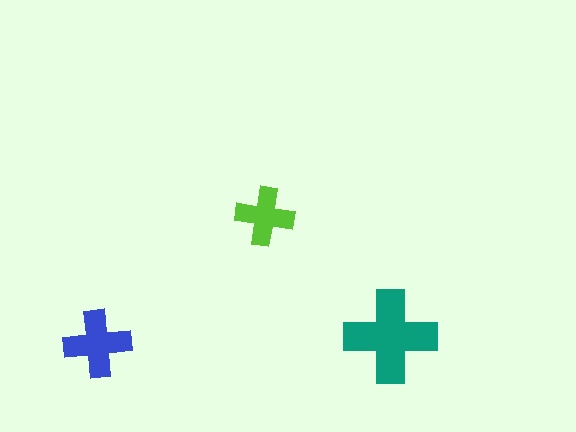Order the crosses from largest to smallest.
the teal one, the blue one, the lime one.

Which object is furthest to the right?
The teal cross is rightmost.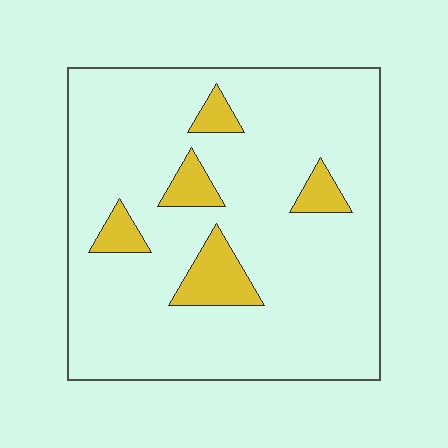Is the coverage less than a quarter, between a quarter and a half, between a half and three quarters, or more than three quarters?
Less than a quarter.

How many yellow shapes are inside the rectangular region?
5.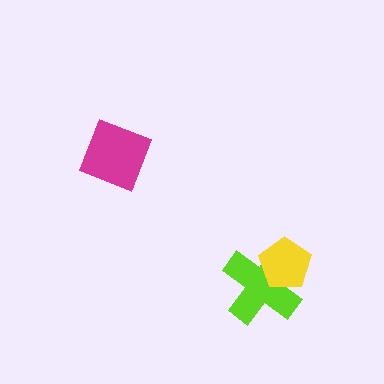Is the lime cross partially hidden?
Yes, it is partially covered by another shape.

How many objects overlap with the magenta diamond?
0 objects overlap with the magenta diamond.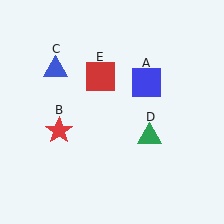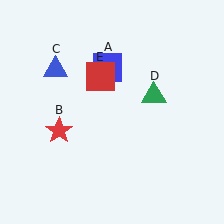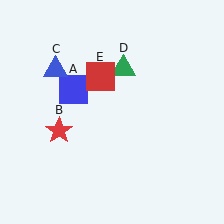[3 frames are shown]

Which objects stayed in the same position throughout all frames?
Red star (object B) and blue triangle (object C) and red square (object E) remained stationary.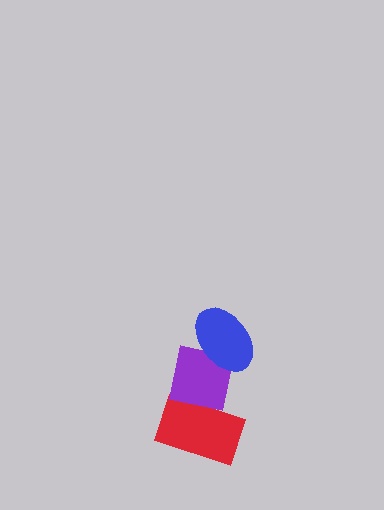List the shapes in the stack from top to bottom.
From top to bottom: the blue ellipse, the purple square, the red rectangle.